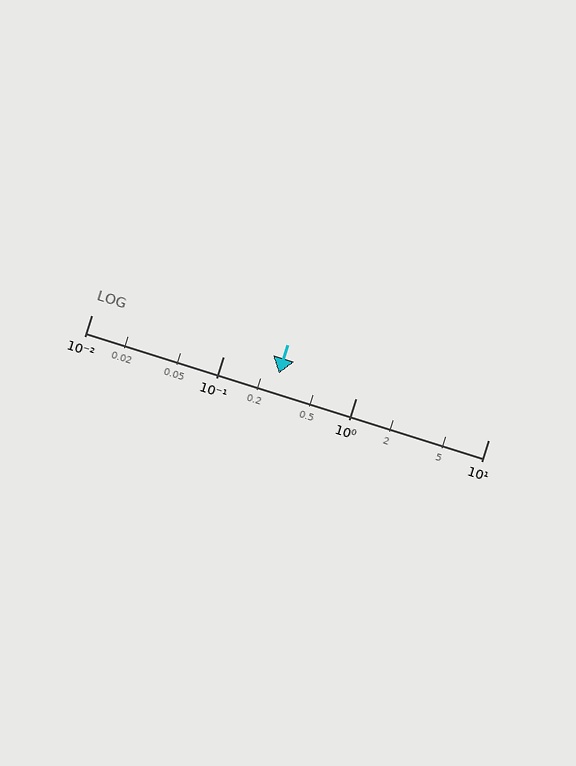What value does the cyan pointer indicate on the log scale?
The pointer indicates approximately 0.26.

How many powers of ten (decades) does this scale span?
The scale spans 3 decades, from 0.01 to 10.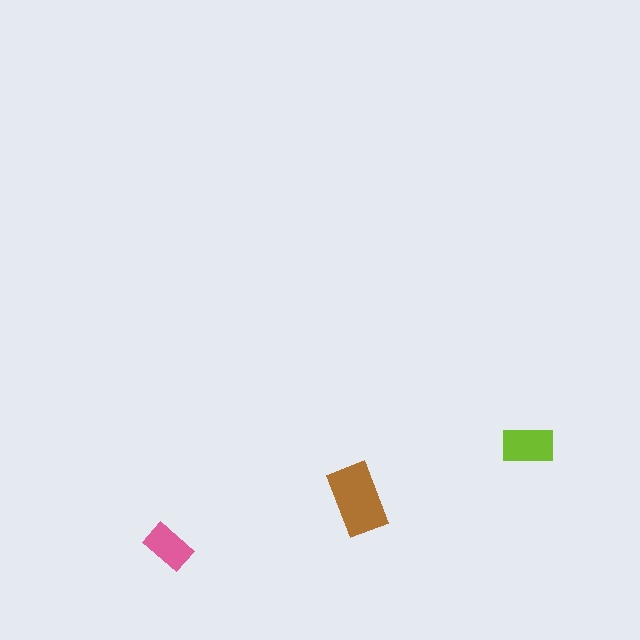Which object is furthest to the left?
The pink rectangle is leftmost.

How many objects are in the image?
There are 3 objects in the image.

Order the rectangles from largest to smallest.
the brown one, the lime one, the pink one.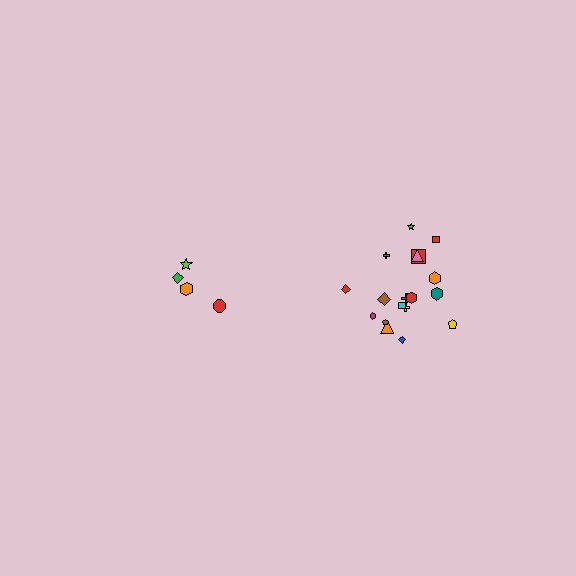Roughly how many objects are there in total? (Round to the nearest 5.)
Roughly 20 objects in total.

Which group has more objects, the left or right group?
The right group.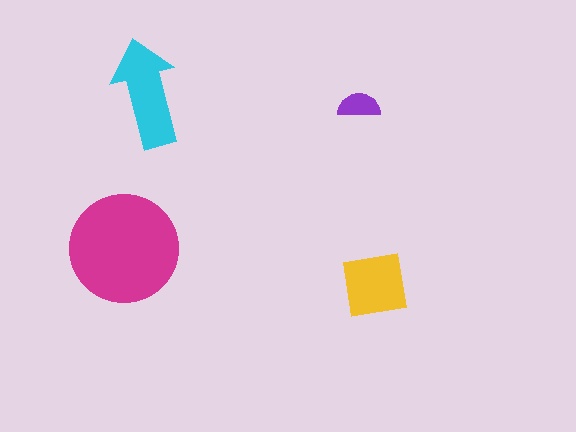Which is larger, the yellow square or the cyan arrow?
The cyan arrow.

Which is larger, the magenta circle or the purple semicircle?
The magenta circle.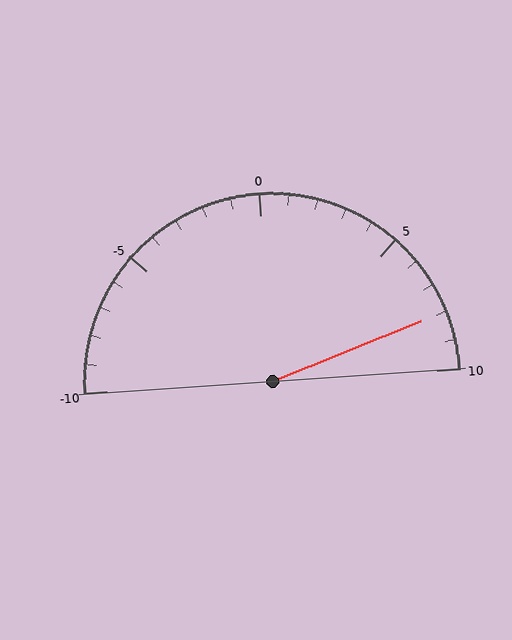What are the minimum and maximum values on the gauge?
The gauge ranges from -10 to 10.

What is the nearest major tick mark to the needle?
The nearest major tick mark is 10.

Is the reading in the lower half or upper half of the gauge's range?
The reading is in the upper half of the range (-10 to 10).